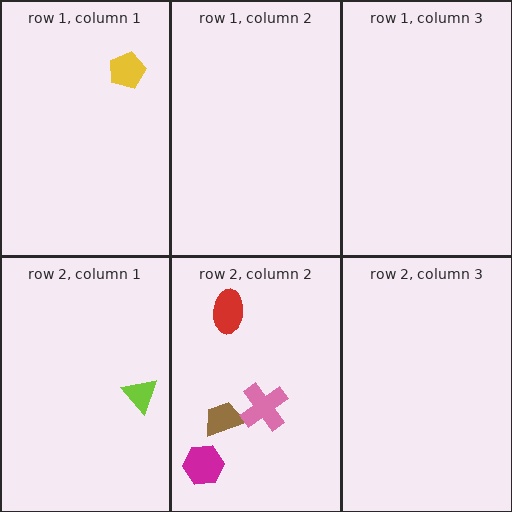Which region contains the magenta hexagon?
The row 2, column 2 region.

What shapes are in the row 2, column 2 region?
The red ellipse, the brown trapezoid, the pink cross, the magenta hexagon.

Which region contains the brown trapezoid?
The row 2, column 2 region.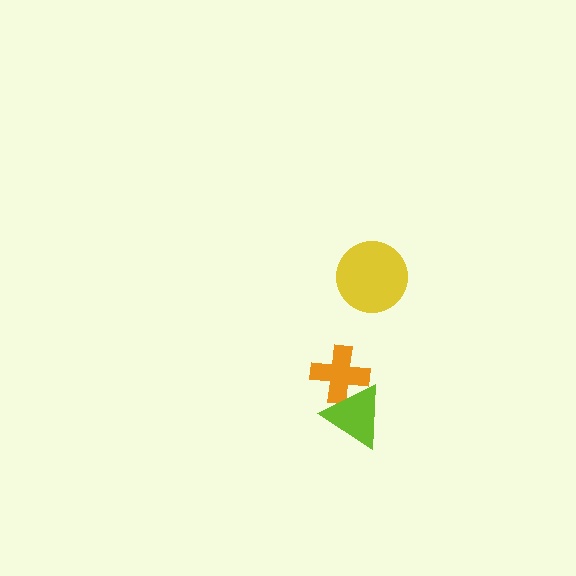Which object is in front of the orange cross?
The lime triangle is in front of the orange cross.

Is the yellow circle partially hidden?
No, no other shape covers it.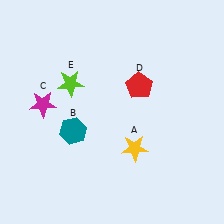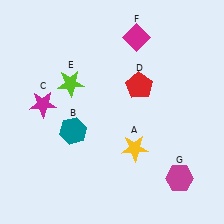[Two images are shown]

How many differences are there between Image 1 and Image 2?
There are 2 differences between the two images.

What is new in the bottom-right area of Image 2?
A magenta hexagon (G) was added in the bottom-right area of Image 2.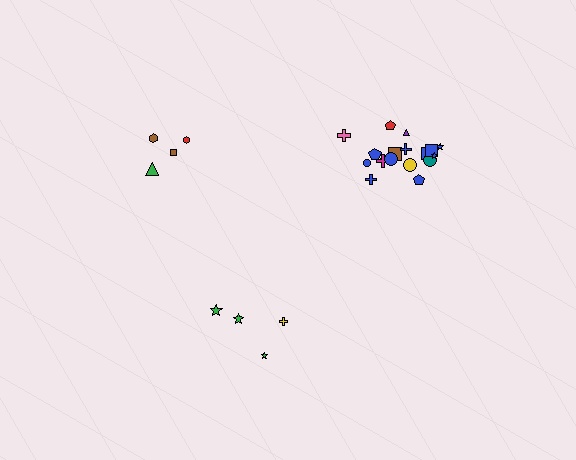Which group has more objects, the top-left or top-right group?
The top-right group.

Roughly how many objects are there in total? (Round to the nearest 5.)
Roughly 25 objects in total.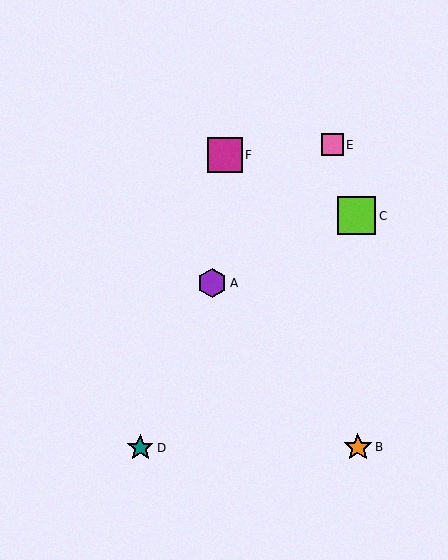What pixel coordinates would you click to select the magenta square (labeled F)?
Click at (225, 155) to select the magenta square F.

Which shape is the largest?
The lime square (labeled C) is the largest.